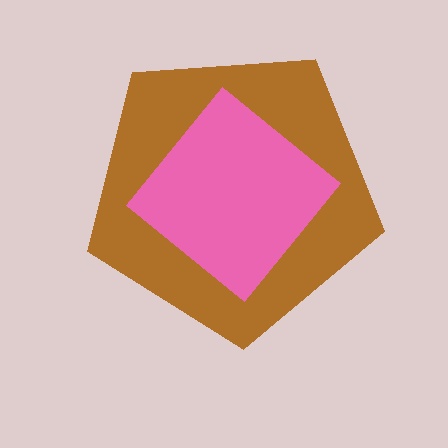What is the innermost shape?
The pink diamond.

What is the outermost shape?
The brown pentagon.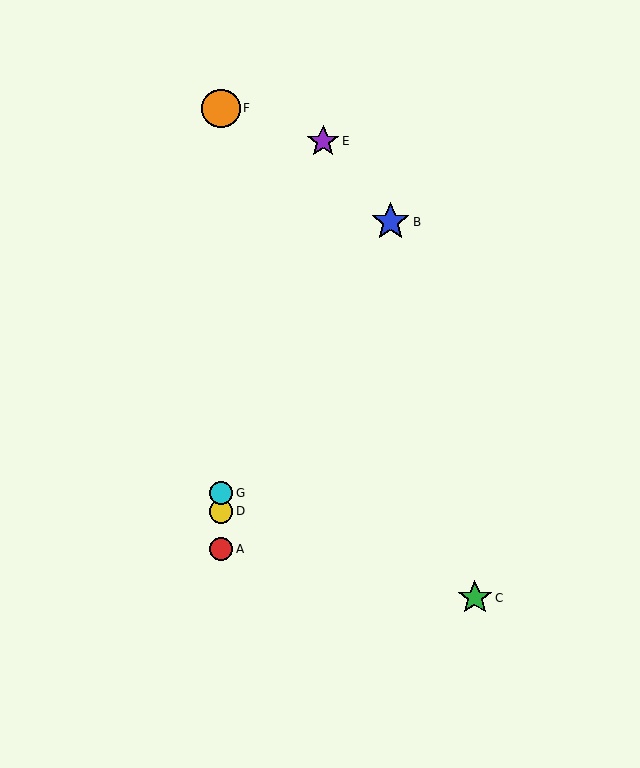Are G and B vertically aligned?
No, G is at x≈221 and B is at x≈390.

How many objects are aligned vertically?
4 objects (A, D, F, G) are aligned vertically.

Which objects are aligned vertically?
Objects A, D, F, G are aligned vertically.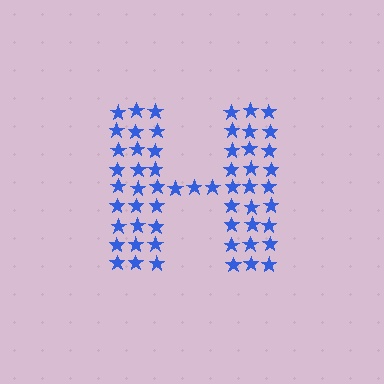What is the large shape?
The large shape is the letter H.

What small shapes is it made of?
It is made of small stars.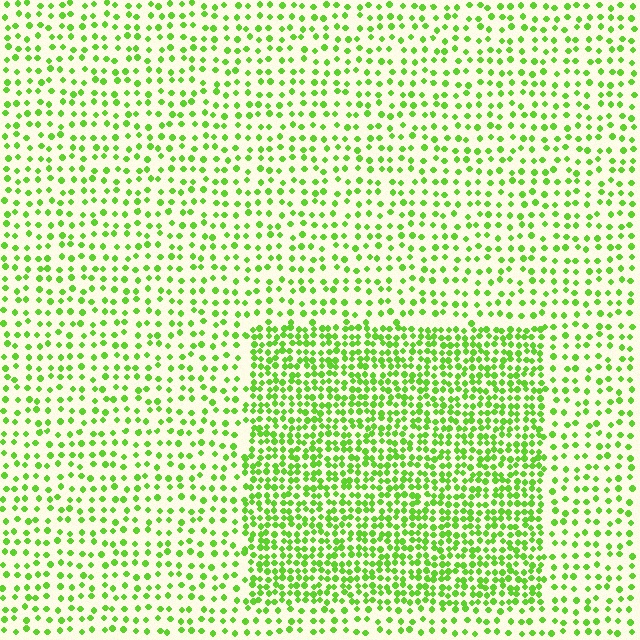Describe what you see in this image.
The image contains small lime elements arranged at two different densities. A rectangle-shaped region is visible where the elements are more densely packed than the surrounding area.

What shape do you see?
I see a rectangle.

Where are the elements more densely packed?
The elements are more densely packed inside the rectangle boundary.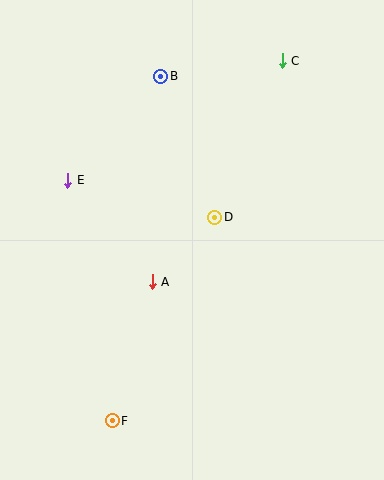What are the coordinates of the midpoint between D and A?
The midpoint between D and A is at (183, 250).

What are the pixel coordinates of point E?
Point E is at (68, 180).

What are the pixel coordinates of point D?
Point D is at (215, 217).